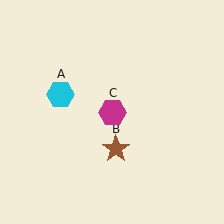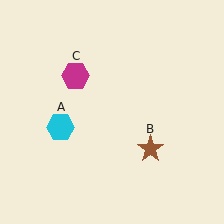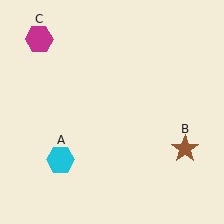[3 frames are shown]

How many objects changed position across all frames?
3 objects changed position: cyan hexagon (object A), brown star (object B), magenta hexagon (object C).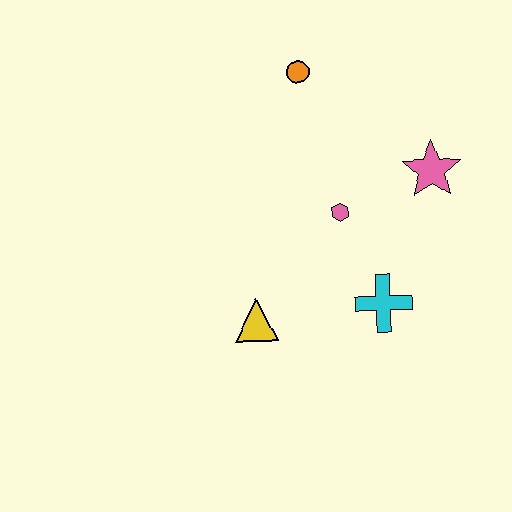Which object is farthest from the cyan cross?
The orange circle is farthest from the cyan cross.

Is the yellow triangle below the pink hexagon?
Yes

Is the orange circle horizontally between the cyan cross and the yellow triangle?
Yes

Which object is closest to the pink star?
The pink hexagon is closest to the pink star.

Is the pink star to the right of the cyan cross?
Yes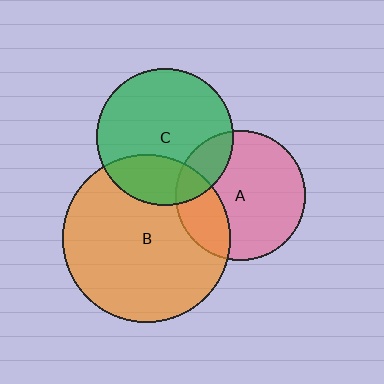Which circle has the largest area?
Circle B (orange).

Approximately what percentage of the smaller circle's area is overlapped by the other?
Approximately 25%.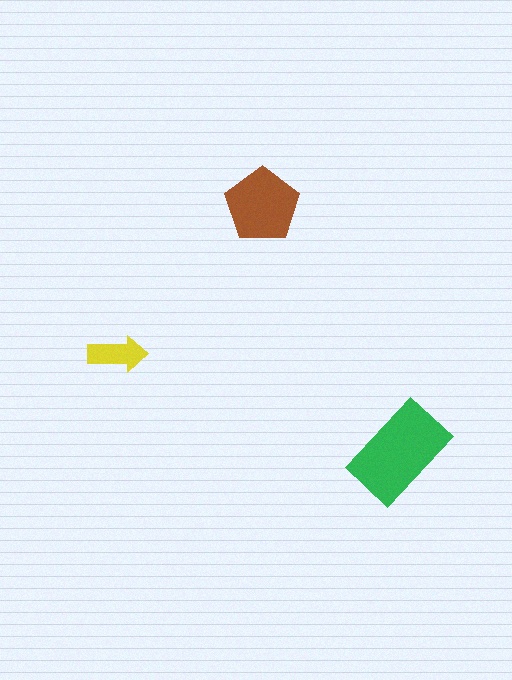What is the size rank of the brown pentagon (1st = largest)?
2nd.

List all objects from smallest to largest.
The yellow arrow, the brown pentagon, the green rectangle.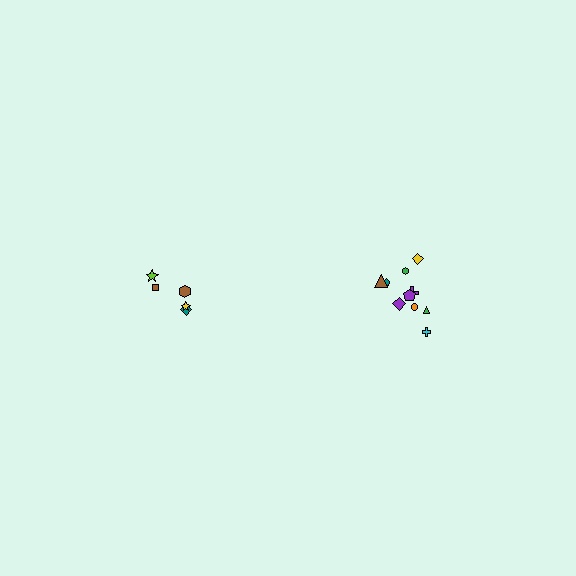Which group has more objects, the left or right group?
The right group.